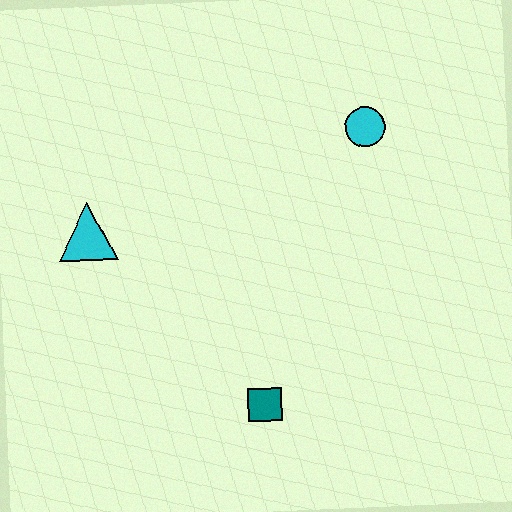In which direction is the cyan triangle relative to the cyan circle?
The cyan triangle is to the left of the cyan circle.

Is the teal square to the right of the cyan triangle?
Yes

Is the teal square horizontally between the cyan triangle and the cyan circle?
Yes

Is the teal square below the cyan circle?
Yes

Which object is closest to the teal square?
The cyan triangle is closest to the teal square.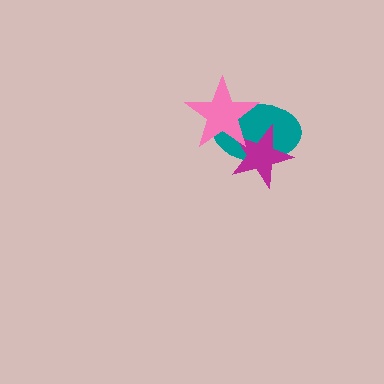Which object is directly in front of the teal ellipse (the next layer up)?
The magenta star is directly in front of the teal ellipse.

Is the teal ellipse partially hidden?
Yes, it is partially covered by another shape.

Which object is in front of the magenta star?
The pink star is in front of the magenta star.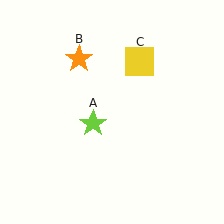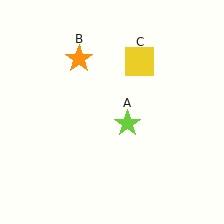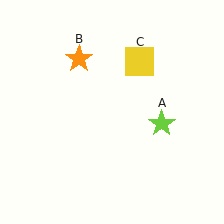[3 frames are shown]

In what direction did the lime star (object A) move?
The lime star (object A) moved right.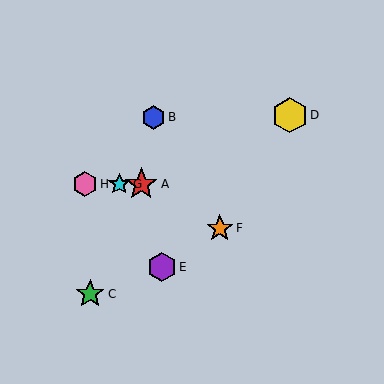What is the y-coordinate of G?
Object G is at y≈184.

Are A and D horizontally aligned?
No, A is at y≈184 and D is at y≈115.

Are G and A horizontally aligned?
Yes, both are at y≈184.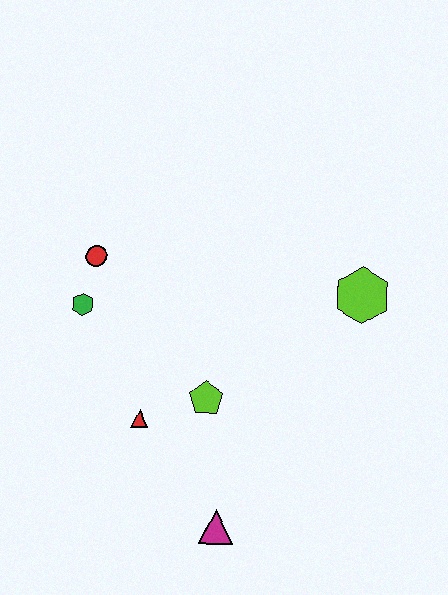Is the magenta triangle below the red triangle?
Yes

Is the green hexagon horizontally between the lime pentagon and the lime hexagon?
No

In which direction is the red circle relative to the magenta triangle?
The red circle is above the magenta triangle.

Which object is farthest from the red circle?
The magenta triangle is farthest from the red circle.